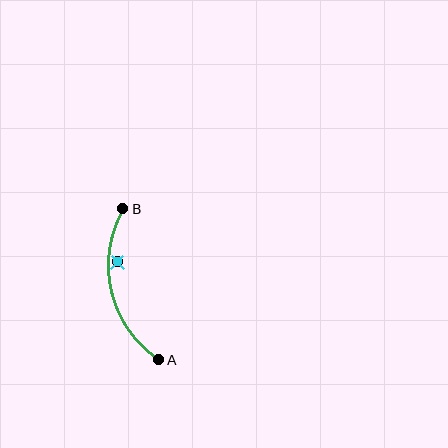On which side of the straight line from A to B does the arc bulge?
The arc bulges to the left of the straight line connecting A and B.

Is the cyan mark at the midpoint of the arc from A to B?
No — the cyan mark does not lie on the arc at all. It sits slightly inside the curve.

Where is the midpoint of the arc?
The arc midpoint is the point on the curve farthest from the straight line joining A and B. It sits to the left of that line.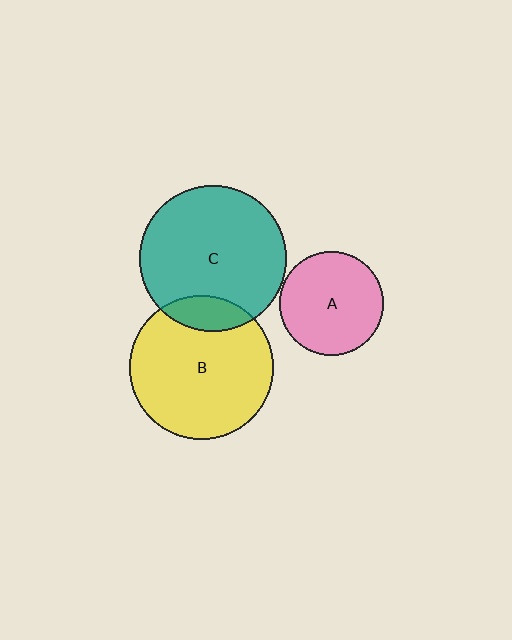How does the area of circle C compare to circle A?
Approximately 2.0 times.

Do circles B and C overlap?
Yes.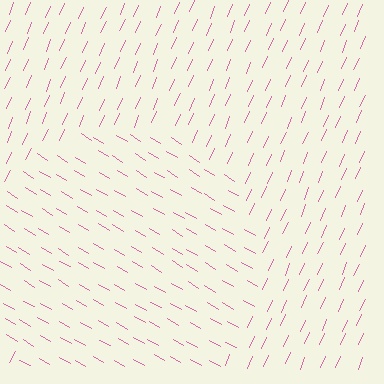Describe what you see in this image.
The image is filled with small pink line segments. A circle region in the image has lines oriented differently from the surrounding lines, creating a visible texture boundary.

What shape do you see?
I see a circle.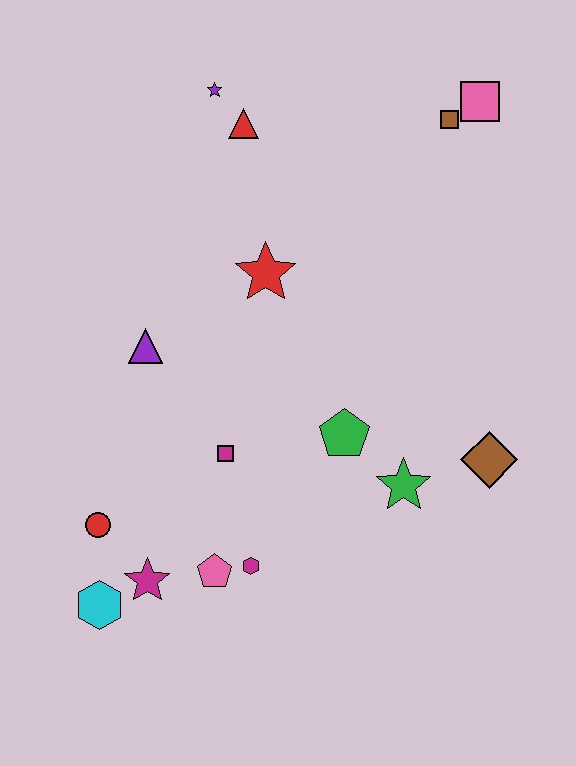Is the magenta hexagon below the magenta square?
Yes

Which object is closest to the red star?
The purple triangle is closest to the red star.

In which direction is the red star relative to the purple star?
The red star is below the purple star.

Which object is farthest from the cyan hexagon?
The pink square is farthest from the cyan hexagon.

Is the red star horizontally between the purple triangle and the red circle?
No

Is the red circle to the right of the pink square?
No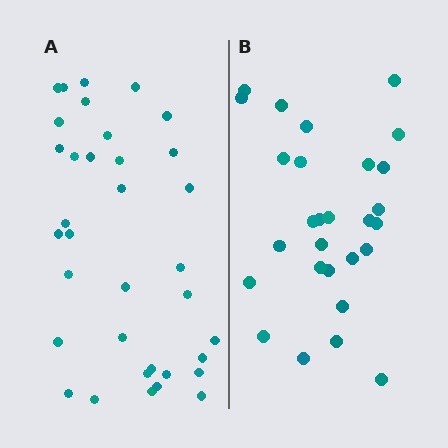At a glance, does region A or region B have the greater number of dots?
Region A (the left region) has more dots.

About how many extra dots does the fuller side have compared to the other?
Region A has roughly 8 or so more dots than region B.